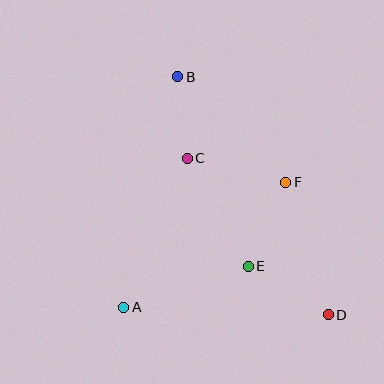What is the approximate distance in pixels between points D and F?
The distance between D and F is approximately 139 pixels.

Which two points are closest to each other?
Points B and C are closest to each other.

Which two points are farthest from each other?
Points B and D are farthest from each other.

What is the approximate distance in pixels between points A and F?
The distance between A and F is approximately 205 pixels.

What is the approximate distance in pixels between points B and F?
The distance between B and F is approximately 151 pixels.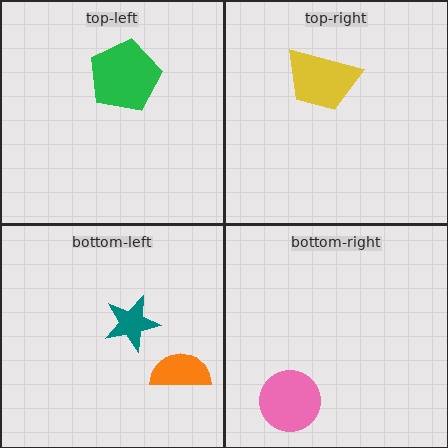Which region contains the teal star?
The bottom-left region.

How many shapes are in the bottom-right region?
1.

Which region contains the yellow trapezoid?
The top-right region.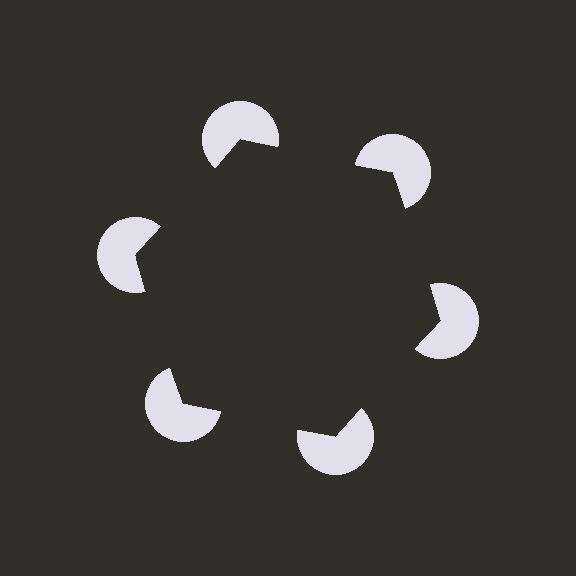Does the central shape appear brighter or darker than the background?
It typically appears slightly darker than the background, even though no actual brightness change is drawn.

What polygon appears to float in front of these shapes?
An illusory hexagon — its edges are inferred from the aligned wedge cuts in the pac-man discs, not physically drawn.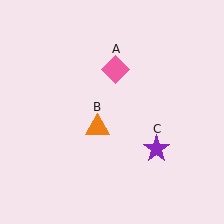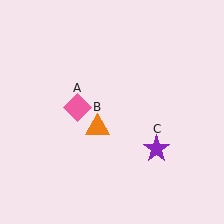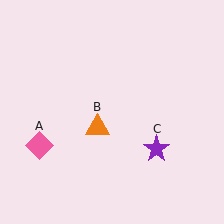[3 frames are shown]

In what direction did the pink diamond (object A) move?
The pink diamond (object A) moved down and to the left.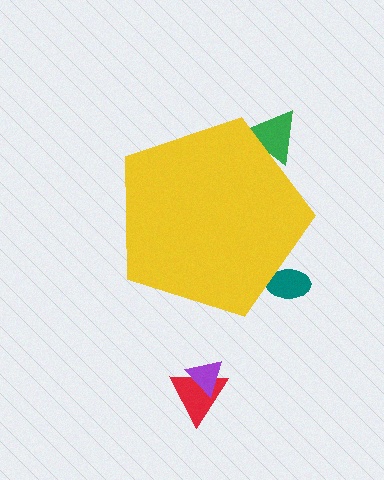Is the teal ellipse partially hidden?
Yes, the teal ellipse is partially hidden behind the yellow pentagon.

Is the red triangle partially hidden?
No, the red triangle is fully visible.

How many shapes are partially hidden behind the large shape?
2 shapes are partially hidden.